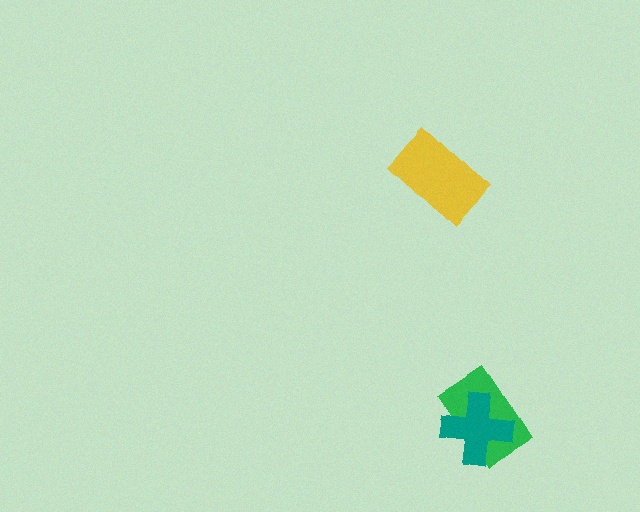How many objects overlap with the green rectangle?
1 object overlaps with the green rectangle.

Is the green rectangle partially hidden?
Yes, it is partially covered by another shape.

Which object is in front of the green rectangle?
The teal cross is in front of the green rectangle.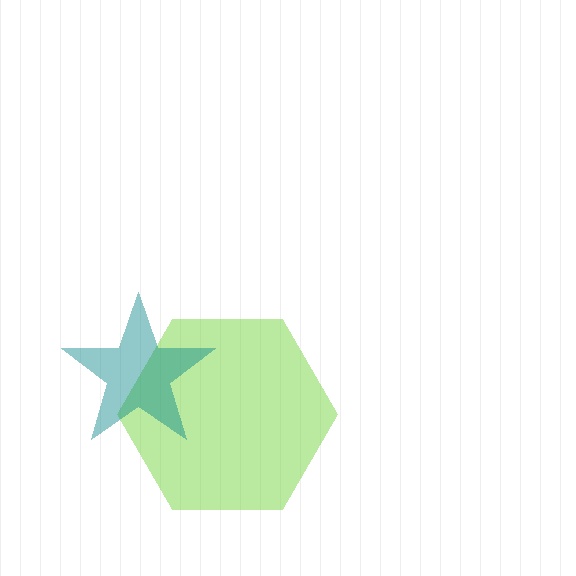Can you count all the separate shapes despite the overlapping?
Yes, there are 2 separate shapes.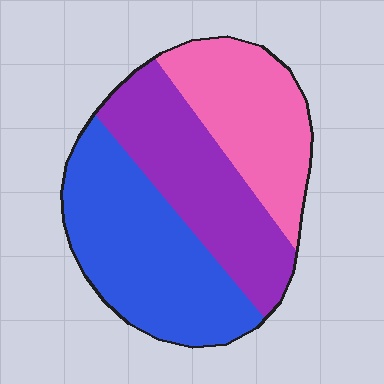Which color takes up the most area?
Blue, at roughly 40%.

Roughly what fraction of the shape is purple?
Purple takes up about one third (1/3) of the shape.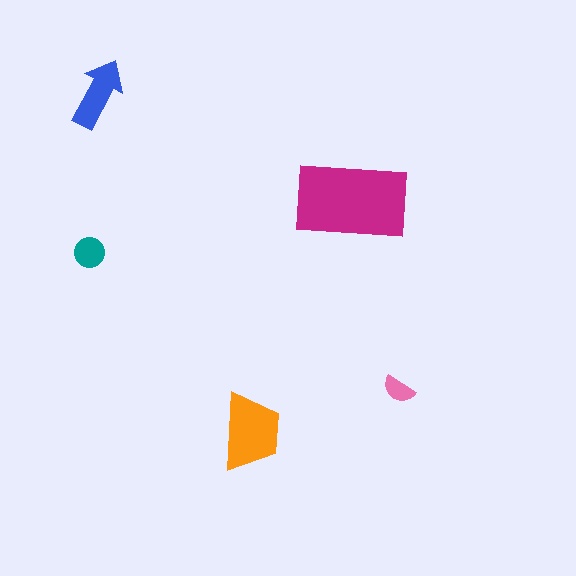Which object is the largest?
The magenta rectangle.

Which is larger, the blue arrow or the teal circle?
The blue arrow.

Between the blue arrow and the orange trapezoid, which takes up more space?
The orange trapezoid.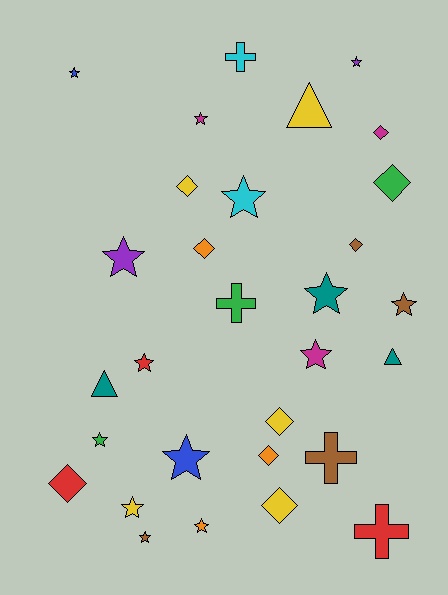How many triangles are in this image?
There are 3 triangles.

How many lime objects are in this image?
There are no lime objects.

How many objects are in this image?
There are 30 objects.